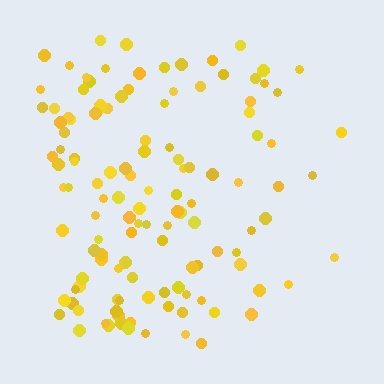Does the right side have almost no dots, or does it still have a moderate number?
Still a moderate number, just noticeably fewer than the left.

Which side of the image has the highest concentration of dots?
The left.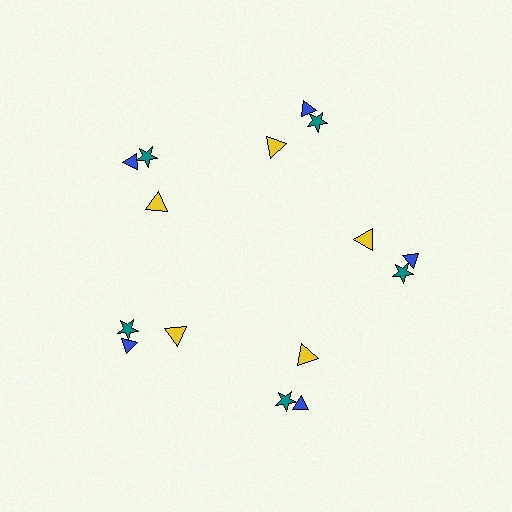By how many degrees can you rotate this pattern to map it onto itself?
The pattern maps onto itself every 72 degrees of rotation.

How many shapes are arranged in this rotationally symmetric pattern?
There are 15 shapes, arranged in 5 groups of 3.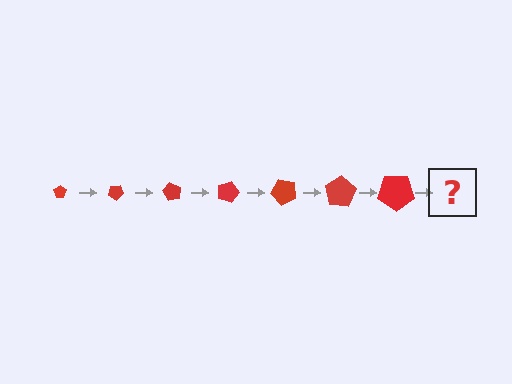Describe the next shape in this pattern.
It should be a pentagon, larger than the previous one and rotated 210 degrees from the start.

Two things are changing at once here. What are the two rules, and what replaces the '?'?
The two rules are that the pentagon grows larger each step and it rotates 30 degrees each step. The '?' should be a pentagon, larger than the previous one and rotated 210 degrees from the start.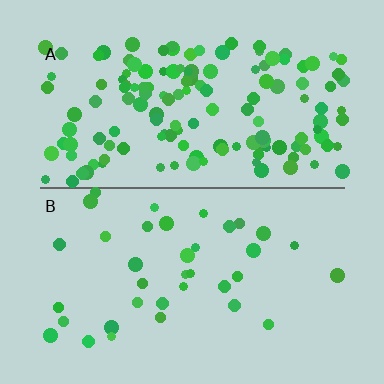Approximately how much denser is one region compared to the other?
Approximately 3.9× — region A over region B.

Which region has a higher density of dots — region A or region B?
A (the top).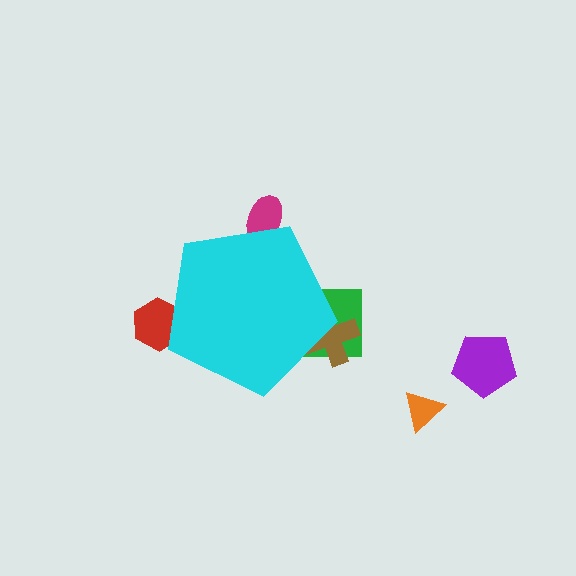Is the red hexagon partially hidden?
Yes, the red hexagon is partially hidden behind the cyan pentagon.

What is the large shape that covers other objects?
A cyan pentagon.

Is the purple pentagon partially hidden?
No, the purple pentagon is fully visible.